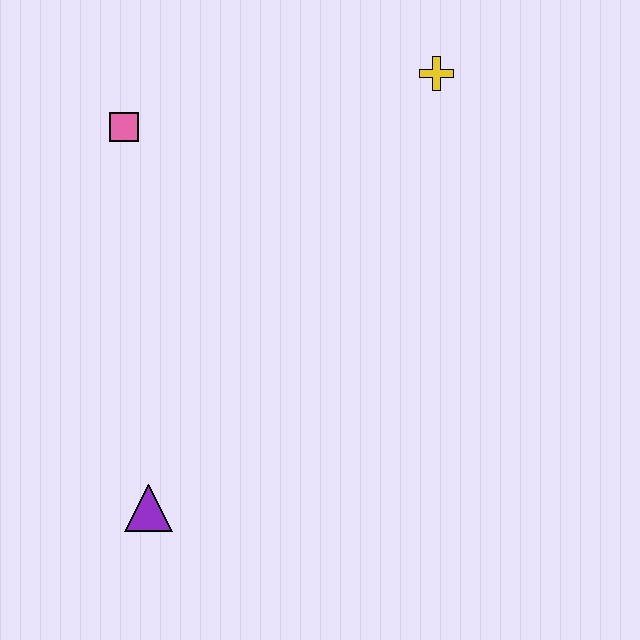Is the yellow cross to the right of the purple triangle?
Yes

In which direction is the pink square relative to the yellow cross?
The pink square is to the left of the yellow cross.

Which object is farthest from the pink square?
The purple triangle is farthest from the pink square.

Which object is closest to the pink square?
The yellow cross is closest to the pink square.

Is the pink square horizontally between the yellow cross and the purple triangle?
No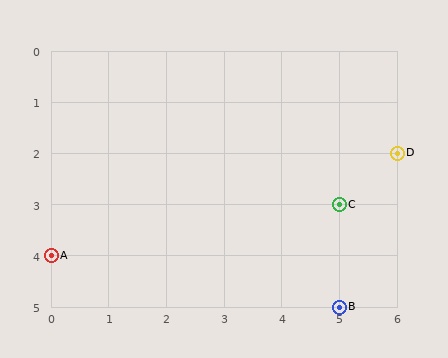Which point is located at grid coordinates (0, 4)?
Point A is at (0, 4).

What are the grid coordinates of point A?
Point A is at grid coordinates (0, 4).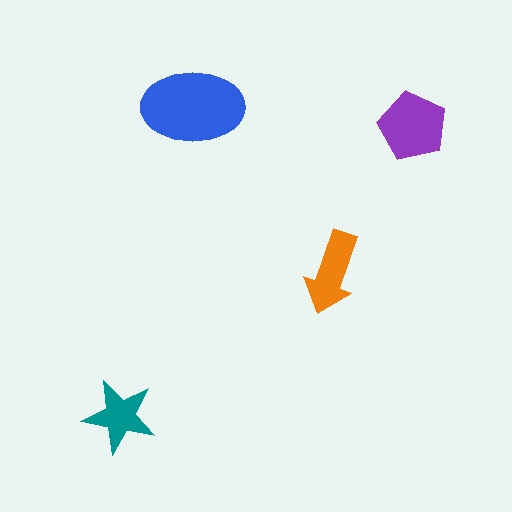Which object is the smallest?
The teal star.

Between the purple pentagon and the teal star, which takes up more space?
The purple pentagon.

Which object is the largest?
The blue ellipse.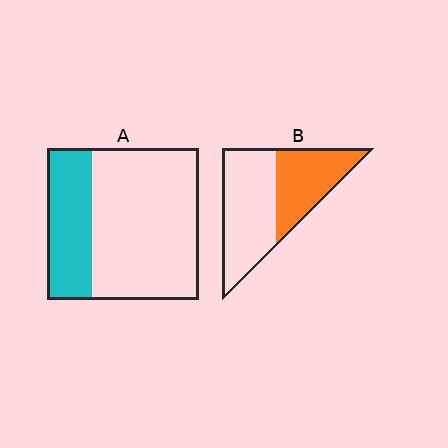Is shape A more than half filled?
No.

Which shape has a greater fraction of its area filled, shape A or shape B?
Shape B.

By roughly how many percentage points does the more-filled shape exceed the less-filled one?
By roughly 10 percentage points (B over A).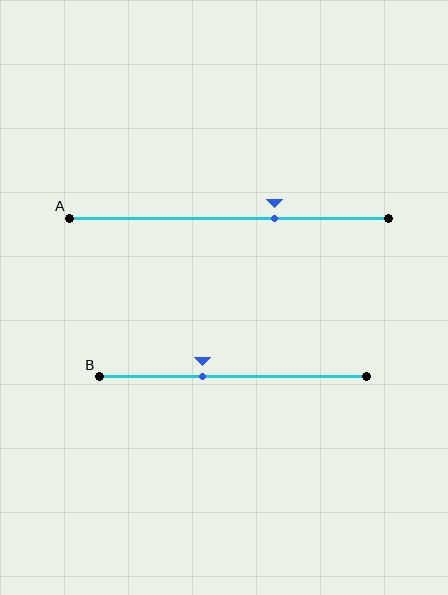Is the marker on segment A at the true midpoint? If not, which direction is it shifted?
No, the marker on segment A is shifted to the right by about 14% of the segment length.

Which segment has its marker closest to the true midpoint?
Segment B has its marker closest to the true midpoint.